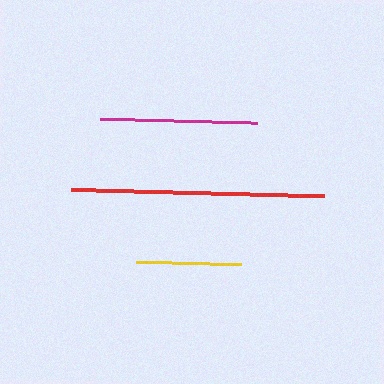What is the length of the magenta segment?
The magenta segment is approximately 157 pixels long.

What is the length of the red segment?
The red segment is approximately 253 pixels long.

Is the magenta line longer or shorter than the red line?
The red line is longer than the magenta line.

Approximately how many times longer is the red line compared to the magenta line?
The red line is approximately 1.6 times the length of the magenta line.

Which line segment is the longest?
The red line is the longest at approximately 253 pixels.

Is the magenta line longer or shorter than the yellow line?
The magenta line is longer than the yellow line.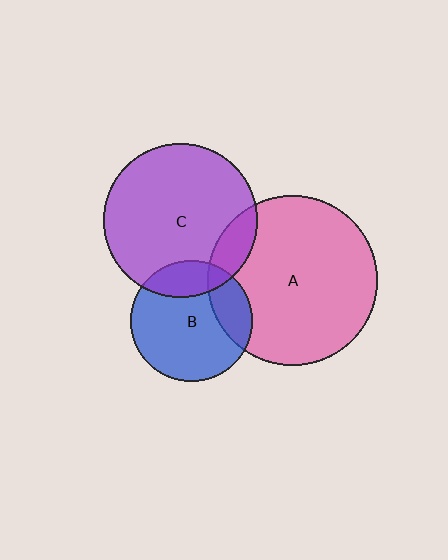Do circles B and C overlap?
Yes.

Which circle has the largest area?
Circle A (pink).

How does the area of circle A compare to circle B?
Approximately 2.0 times.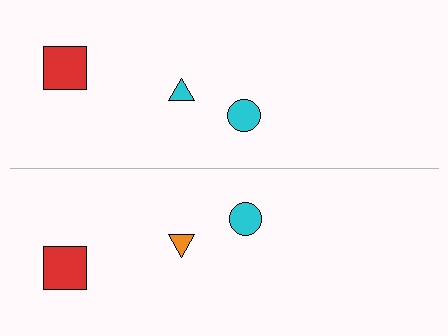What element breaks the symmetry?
The orange triangle on the bottom side breaks the symmetry — its mirror counterpart is cyan.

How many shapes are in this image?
There are 6 shapes in this image.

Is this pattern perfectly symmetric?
No, the pattern is not perfectly symmetric. The orange triangle on the bottom side breaks the symmetry — its mirror counterpart is cyan.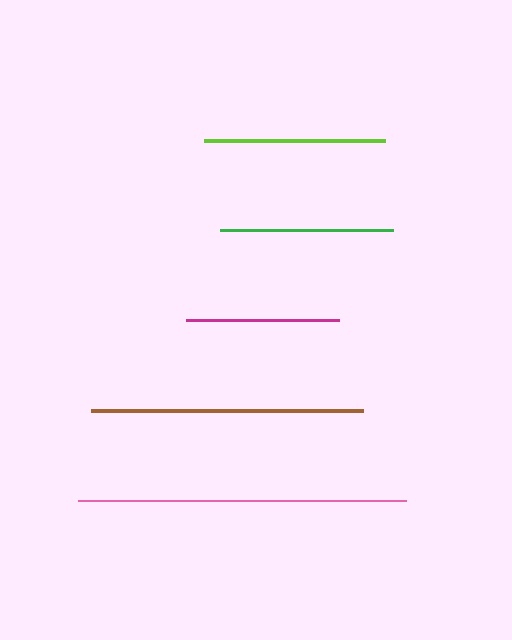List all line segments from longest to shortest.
From longest to shortest: pink, brown, lime, green, magenta.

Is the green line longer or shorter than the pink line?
The pink line is longer than the green line.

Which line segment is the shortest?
The magenta line is the shortest at approximately 153 pixels.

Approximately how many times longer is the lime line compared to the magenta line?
The lime line is approximately 1.2 times the length of the magenta line.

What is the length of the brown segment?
The brown segment is approximately 271 pixels long.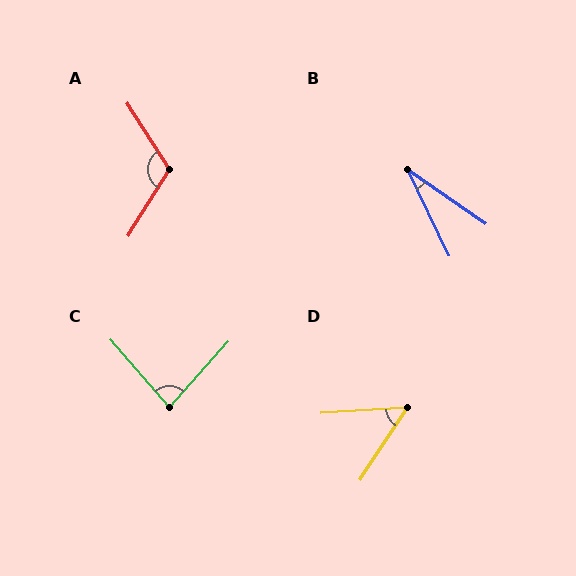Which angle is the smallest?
B, at approximately 30 degrees.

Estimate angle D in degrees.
Approximately 53 degrees.